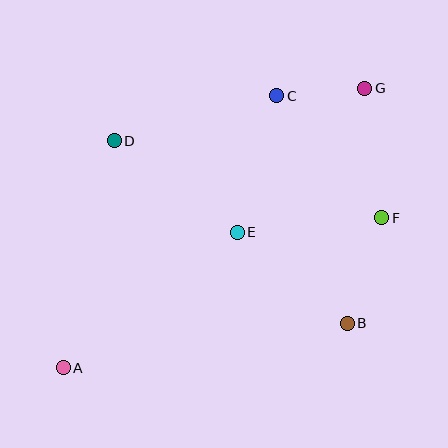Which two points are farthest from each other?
Points A and G are farthest from each other.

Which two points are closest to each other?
Points C and G are closest to each other.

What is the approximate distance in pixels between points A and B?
The distance between A and B is approximately 288 pixels.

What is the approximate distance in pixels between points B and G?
The distance between B and G is approximately 236 pixels.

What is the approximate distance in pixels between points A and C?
The distance between A and C is approximately 345 pixels.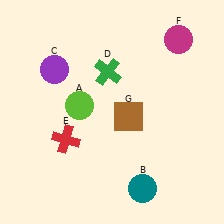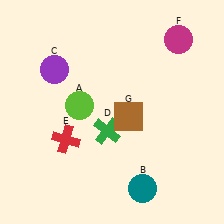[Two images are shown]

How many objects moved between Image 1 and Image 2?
1 object moved between the two images.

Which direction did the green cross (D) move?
The green cross (D) moved down.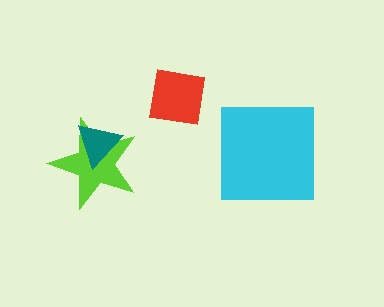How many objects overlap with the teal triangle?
1 object overlaps with the teal triangle.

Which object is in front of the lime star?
The teal triangle is in front of the lime star.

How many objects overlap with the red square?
0 objects overlap with the red square.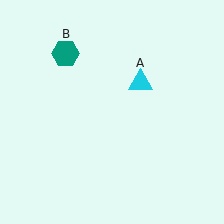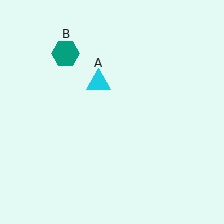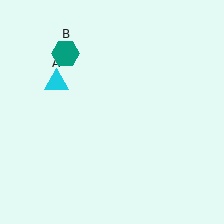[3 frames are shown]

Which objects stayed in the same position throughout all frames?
Teal hexagon (object B) remained stationary.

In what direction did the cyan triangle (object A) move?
The cyan triangle (object A) moved left.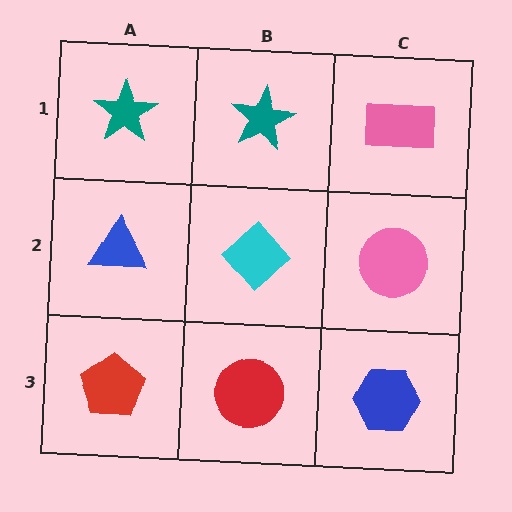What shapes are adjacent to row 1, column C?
A pink circle (row 2, column C), a teal star (row 1, column B).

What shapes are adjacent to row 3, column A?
A blue triangle (row 2, column A), a red circle (row 3, column B).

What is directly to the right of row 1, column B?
A pink rectangle.